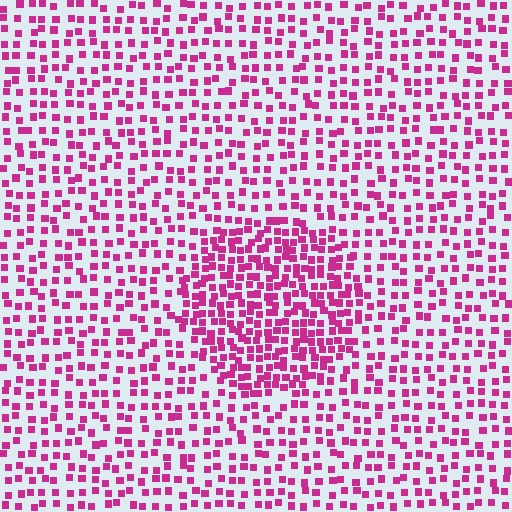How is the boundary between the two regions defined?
The boundary is defined by a change in element density (approximately 1.9x ratio). All elements are the same color, size, and shape.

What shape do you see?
I see a circle.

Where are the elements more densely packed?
The elements are more densely packed inside the circle boundary.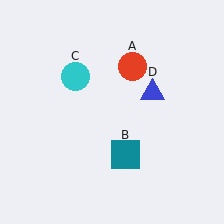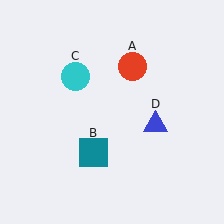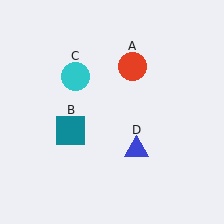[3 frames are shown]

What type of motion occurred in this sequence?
The teal square (object B), blue triangle (object D) rotated clockwise around the center of the scene.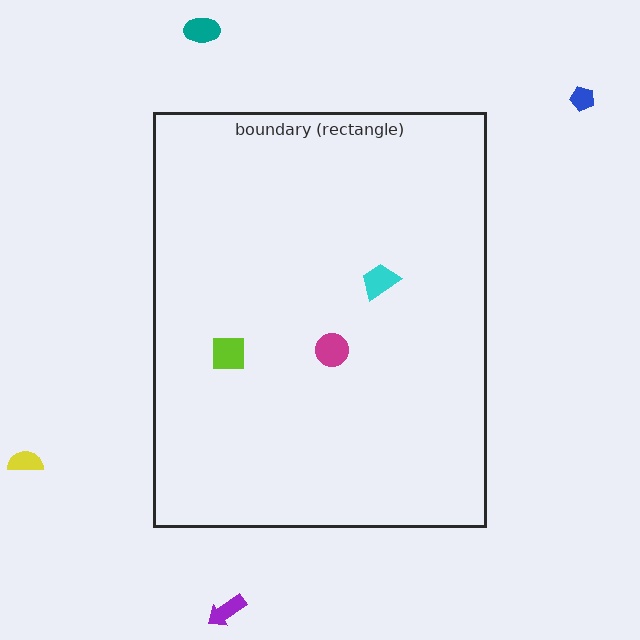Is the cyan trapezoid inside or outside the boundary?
Inside.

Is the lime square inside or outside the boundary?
Inside.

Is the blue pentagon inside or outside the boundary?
Outside.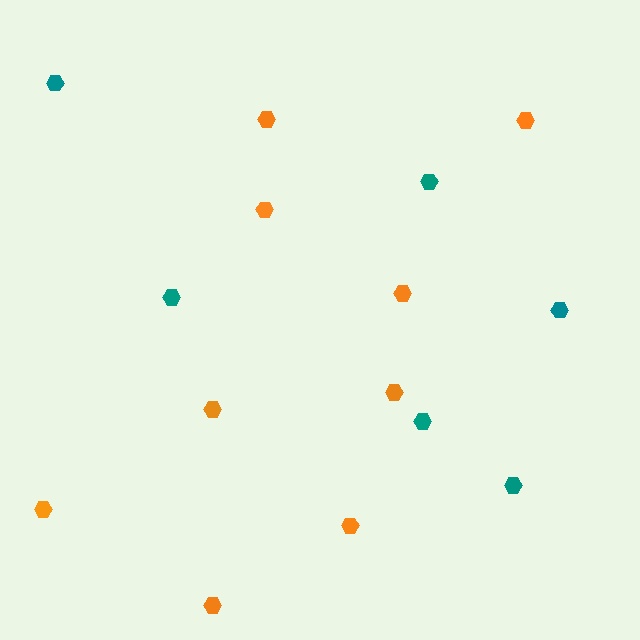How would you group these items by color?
There are 2 groups: one group of teal hexagons (6) and one group of orange hexagons (9).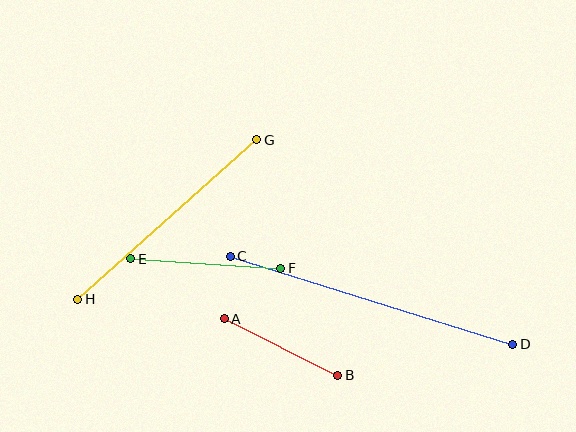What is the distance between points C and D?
The distance is approximately 296 pixels.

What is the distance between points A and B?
The distance is approximately 127 pixels.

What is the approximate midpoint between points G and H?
The midpoint is at approximately (167, 219) pixels.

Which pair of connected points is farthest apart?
Points C and D are farthest apart.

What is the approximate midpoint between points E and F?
The midpoint is at approximately (206, 264) pixels.